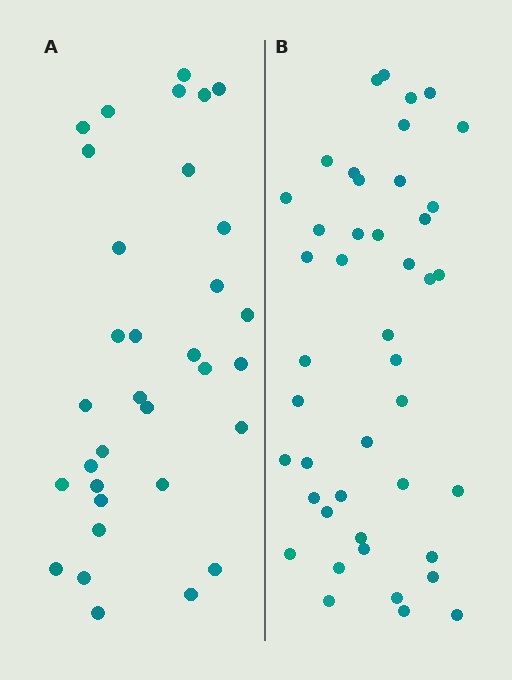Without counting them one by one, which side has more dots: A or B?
Region B (the right region) has more dots.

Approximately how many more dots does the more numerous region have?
Region B has roughly 12 or so more dots than region A.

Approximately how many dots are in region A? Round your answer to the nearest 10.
About 30 dots. (The exact count is 33, which rounds to 30.)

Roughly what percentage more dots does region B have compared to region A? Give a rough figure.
About 35% more.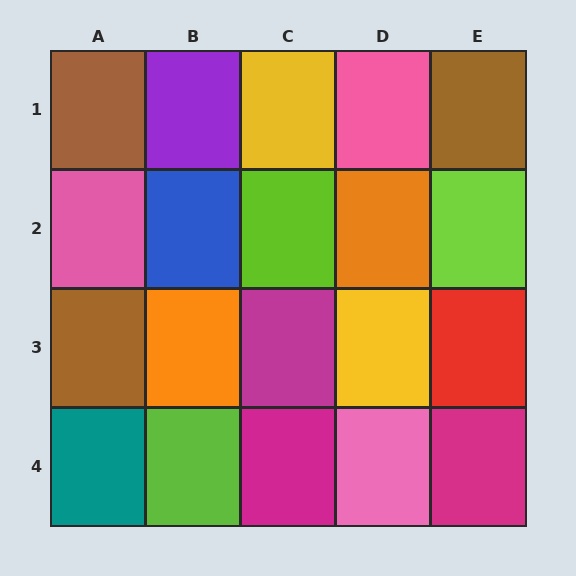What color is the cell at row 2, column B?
Blue.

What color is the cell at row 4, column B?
Lime.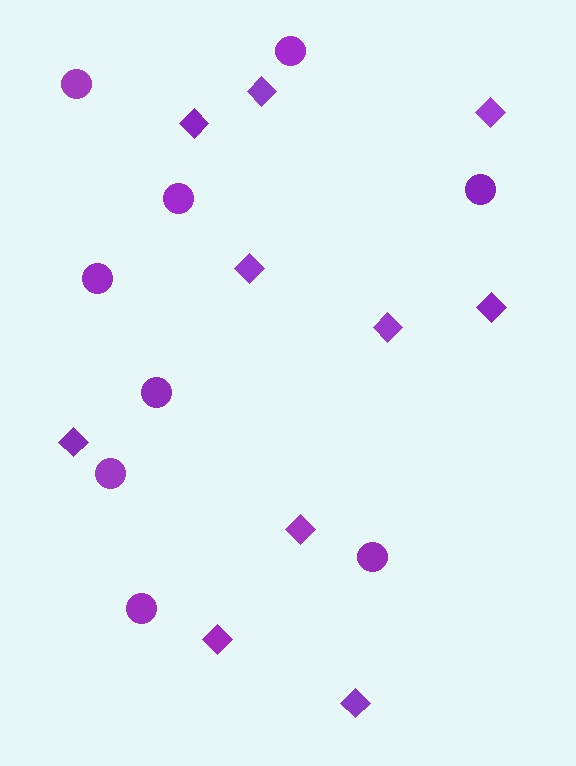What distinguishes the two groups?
There are 2 groups: one group of diamonds (10) and one group of circles (9).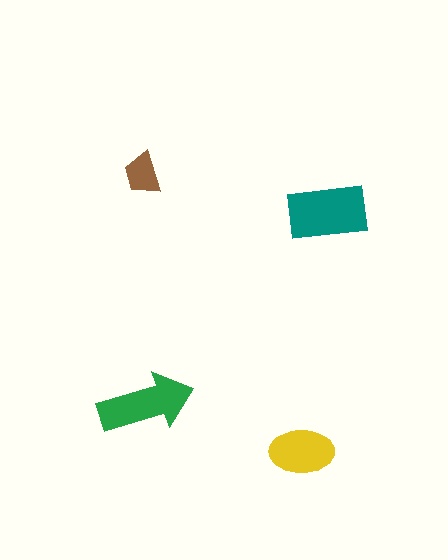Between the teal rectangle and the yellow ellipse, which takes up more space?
The teal rectangle.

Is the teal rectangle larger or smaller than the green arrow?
Larger.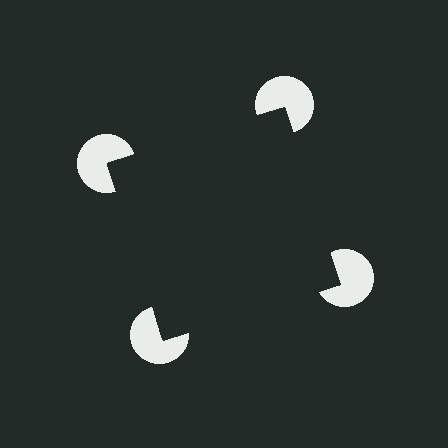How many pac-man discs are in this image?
There are 4 — one at each vertex of the illusory square.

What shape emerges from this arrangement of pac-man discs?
An illusory square — its edges are inferred from the aligned wedge cuts in the pac-man discs, not physically drawn.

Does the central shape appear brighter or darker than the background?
It typically appears slightly darker than the background, even though no actual brightness change is drawn.